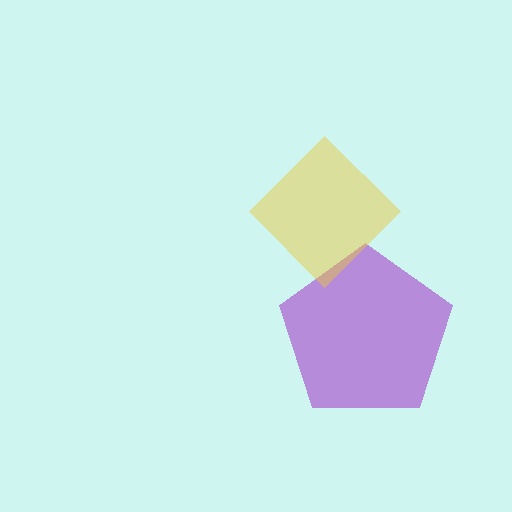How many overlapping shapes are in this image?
There are 2 overlapping shapes in the image.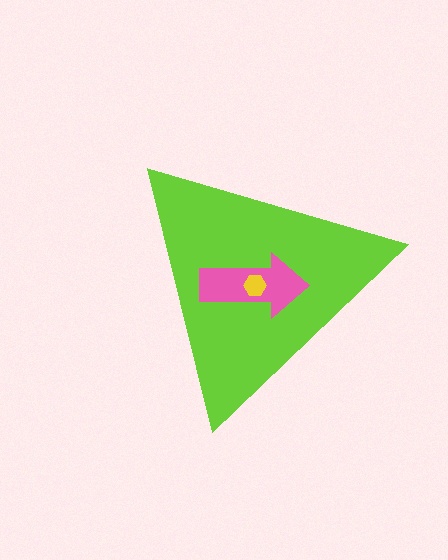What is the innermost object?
The yellow hexagon.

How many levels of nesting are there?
3.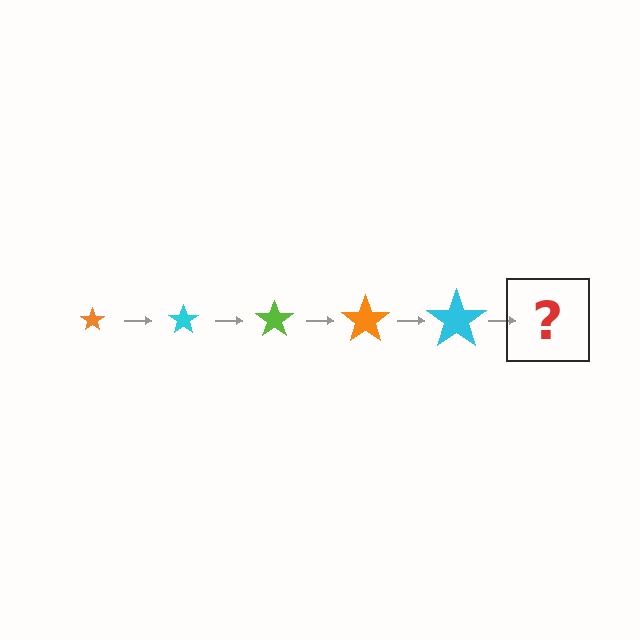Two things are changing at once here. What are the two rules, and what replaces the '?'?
The two rules are that the star grows larger each step and the color cycles through orange, cyan, and lime. The '?' should be a lime star, larger than the previous one.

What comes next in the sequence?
The next element should be a lime star, larger than the previous one.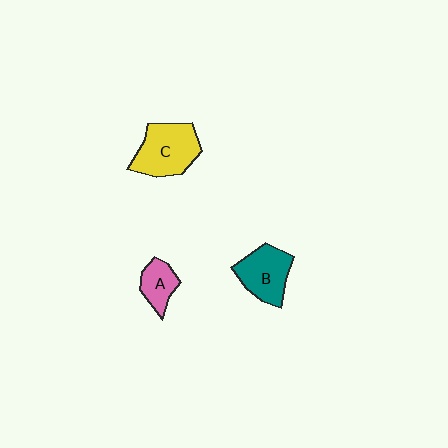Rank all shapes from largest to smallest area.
From largest to smallest: C (yellow), B (teal), A (pink).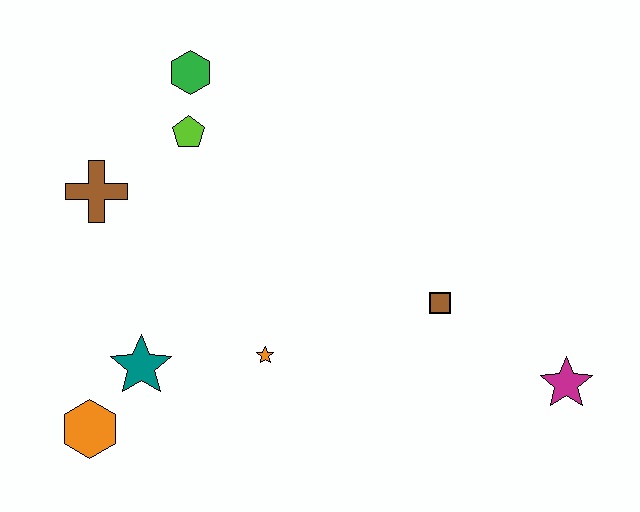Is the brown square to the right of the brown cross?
Yes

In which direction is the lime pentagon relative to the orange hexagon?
The lime pentagon is above the orange hexagon.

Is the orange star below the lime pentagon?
Yes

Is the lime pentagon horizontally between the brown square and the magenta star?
No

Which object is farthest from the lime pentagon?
The magenta star is farthest from the lime pentagon.